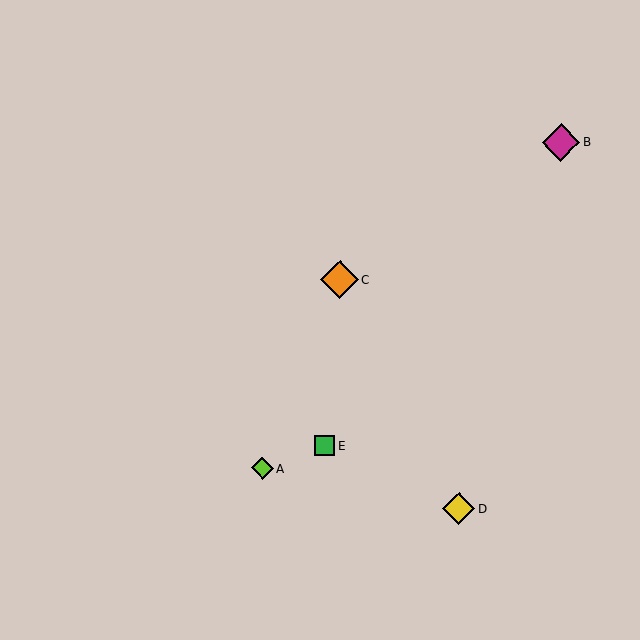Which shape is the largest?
The orange diamond (labeled C) is the largest.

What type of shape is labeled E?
Shape E is a green square.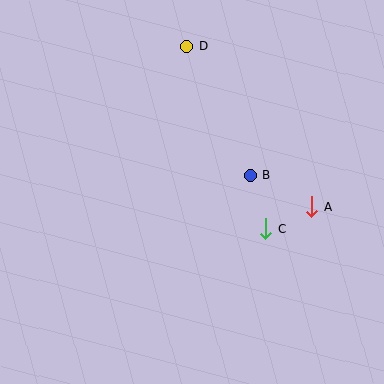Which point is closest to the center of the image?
Point B at (250, 175) is closest to the center.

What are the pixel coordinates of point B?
Point B is at (250, 175).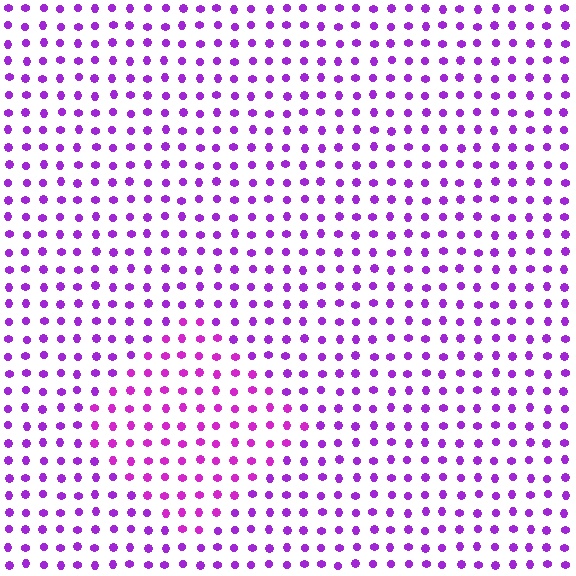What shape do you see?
I see a diamond.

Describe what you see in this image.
The image is filled with small purple elements in a uniform arrangement. A diamond-shaped region is visible where the elements are tinted to a slightly different hue, forming a subtle color boundary.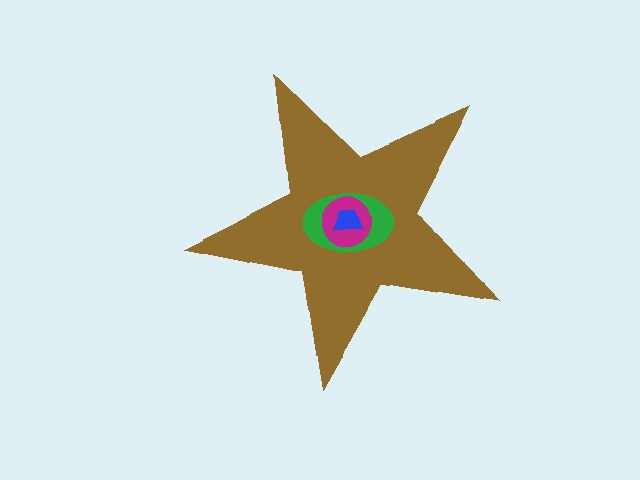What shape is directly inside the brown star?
The green ellipse.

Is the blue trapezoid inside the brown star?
Yes.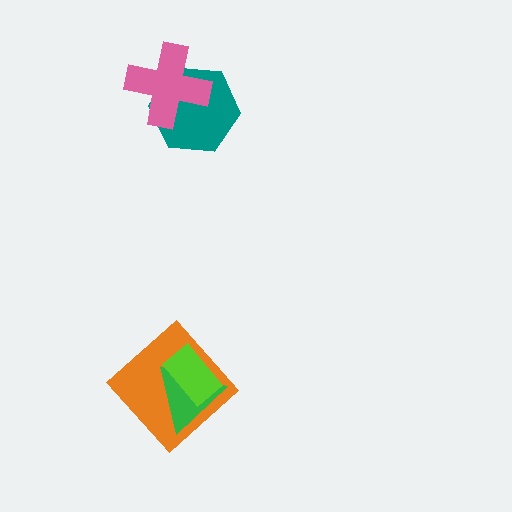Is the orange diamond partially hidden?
Yes, it is partially covered by another shape.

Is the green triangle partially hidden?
Yes, it is partially covered by another shape.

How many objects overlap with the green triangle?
2 objects overlap with the green triangle.